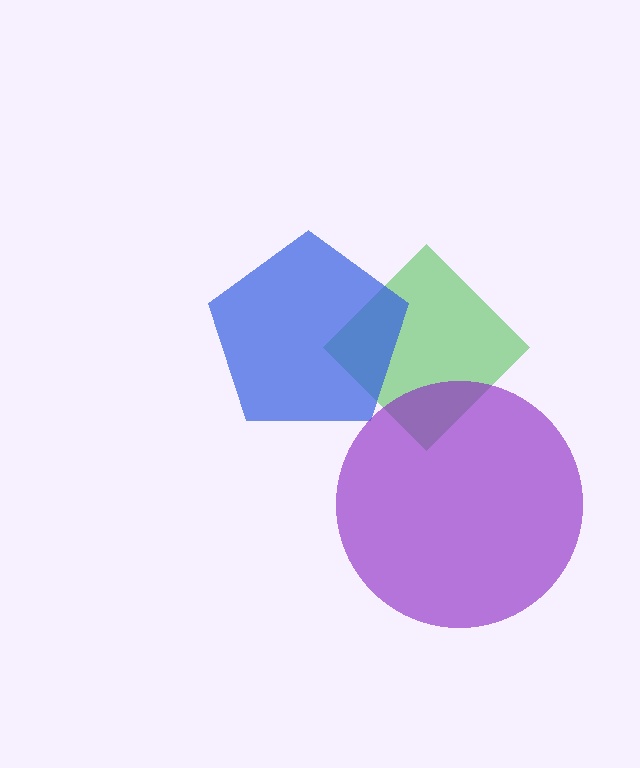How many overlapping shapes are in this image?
There are 3 overlapping shapes in the image.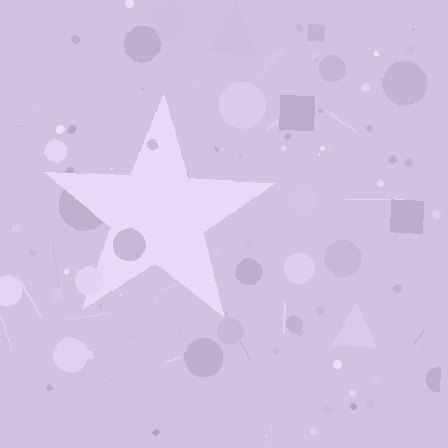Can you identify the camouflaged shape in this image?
The camouflaged shape is a star.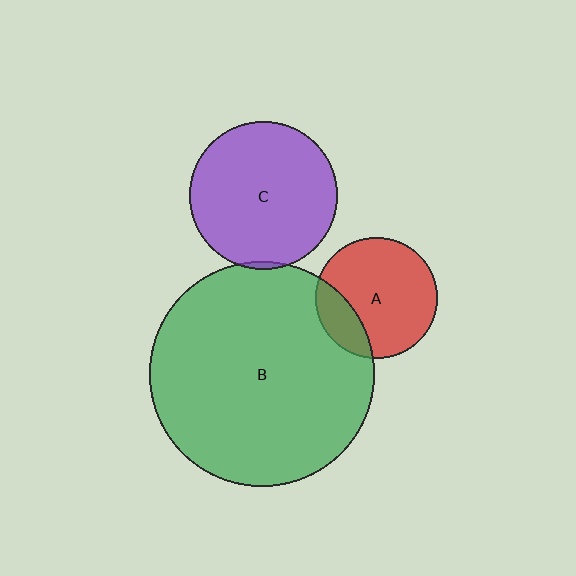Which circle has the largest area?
Circle B (green).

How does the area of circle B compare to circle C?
Approximately 2.3 times.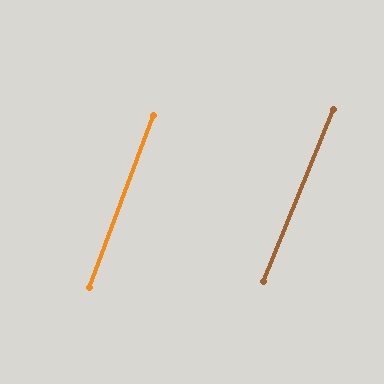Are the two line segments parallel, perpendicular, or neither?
Parallel — their directions differ by only 1.8°.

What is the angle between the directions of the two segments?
Approximately 2 degrees.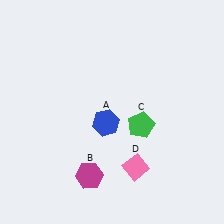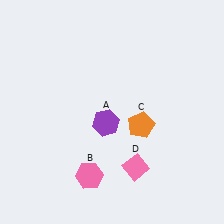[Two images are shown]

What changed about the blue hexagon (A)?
In Image 1, A is blue. In Image 2, it changed to purple.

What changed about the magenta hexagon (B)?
In Image 1, B is magenta. In Image 2, it changed to pink.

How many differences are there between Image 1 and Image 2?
There are 3 differences between the two images.